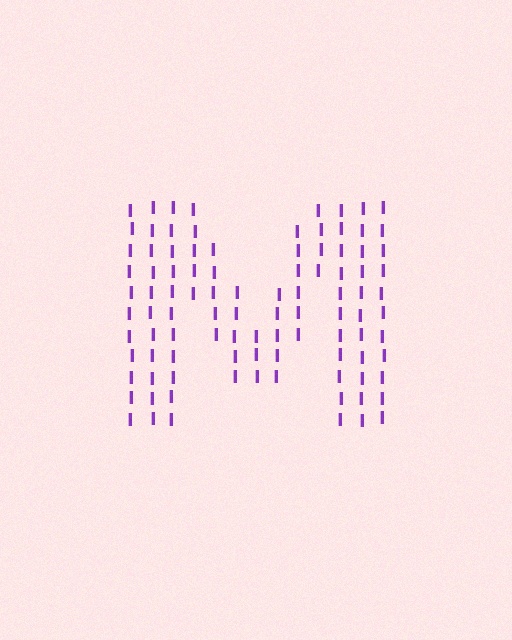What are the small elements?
The small elements are letter I's.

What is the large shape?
The large shape is the letter M.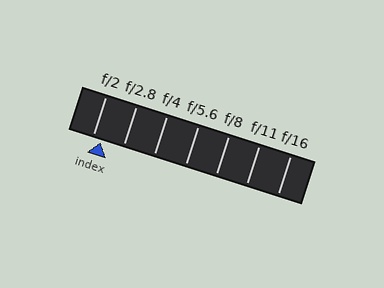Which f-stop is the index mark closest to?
The index mark is closest to f/2.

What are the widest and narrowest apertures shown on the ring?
The widest aperture shown is f/2 and the narrowest is f/16.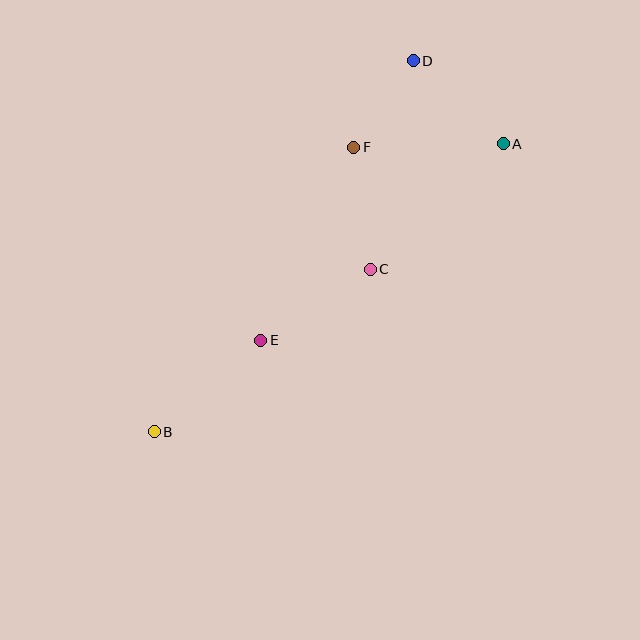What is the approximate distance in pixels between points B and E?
The distance between B and E is approximately 140 pixels.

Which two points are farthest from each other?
Points A and B are farthest from each other.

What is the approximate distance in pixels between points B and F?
The distance between B and F is approximately 347 pixels.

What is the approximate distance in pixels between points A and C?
The distance between A and C is approximately 183 pixels.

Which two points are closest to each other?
Points D and F are closest to each other.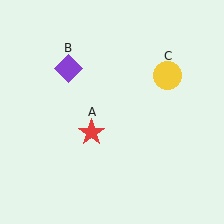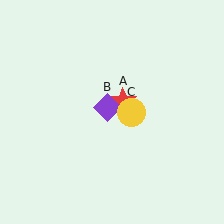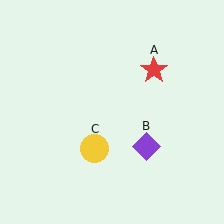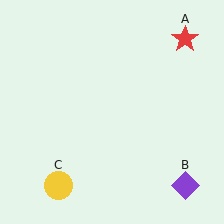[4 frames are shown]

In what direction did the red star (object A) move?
The red star (object A) moved up and to the right.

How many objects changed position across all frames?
3 objects changed position: red star (object A), purple diamond (object B), yellow circle (object C).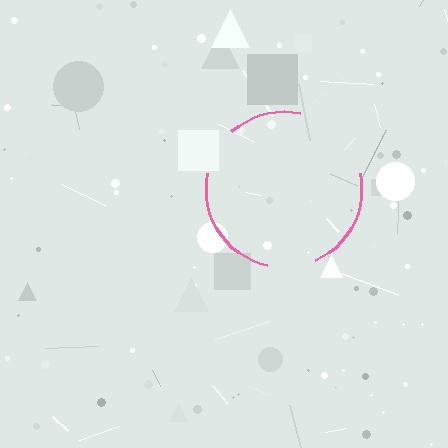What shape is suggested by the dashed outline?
The dashed outline suggests a circle.